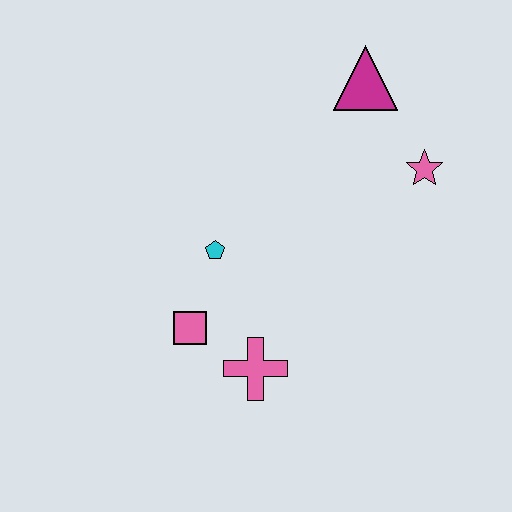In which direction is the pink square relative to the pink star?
The pink square is to the left of the pink star.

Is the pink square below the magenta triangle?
Yes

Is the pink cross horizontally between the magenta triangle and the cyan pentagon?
Yes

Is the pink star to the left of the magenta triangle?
No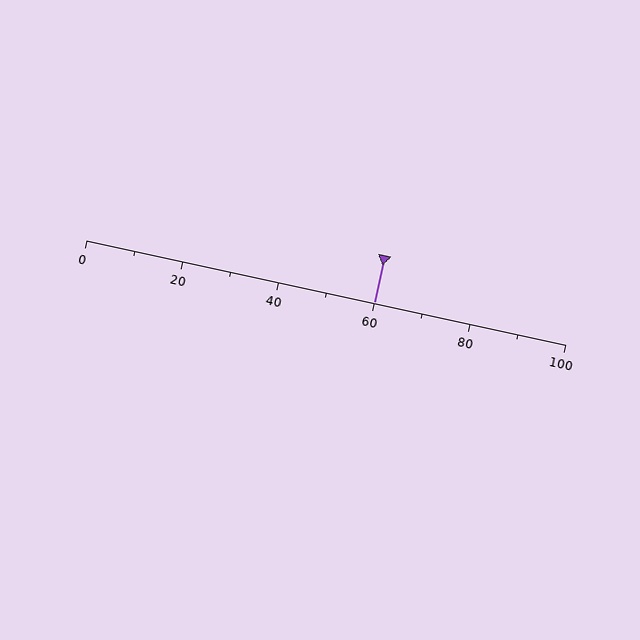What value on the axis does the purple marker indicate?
The marker indicates approximately 60.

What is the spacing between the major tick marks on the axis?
The major ticks are spaced 20 apart.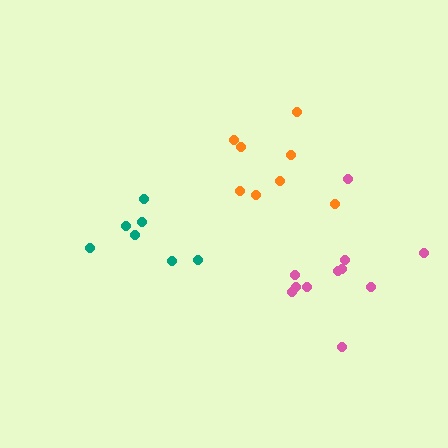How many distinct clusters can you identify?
There are 3 distinct clusters.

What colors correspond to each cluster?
The clusters are colored: teal, orange, pink.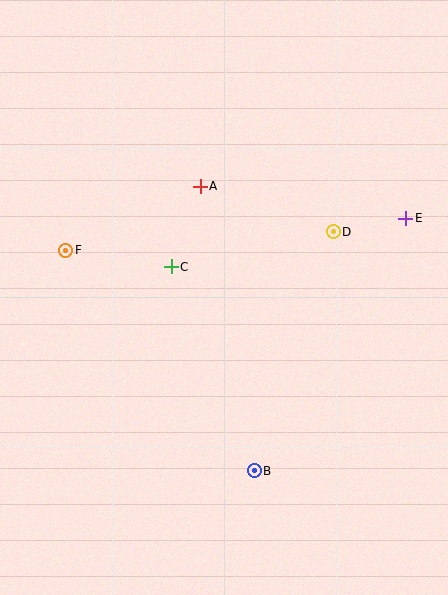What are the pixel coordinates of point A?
Point A is at (200, 186).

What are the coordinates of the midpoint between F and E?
The midpoint between F and E is at (236, 234).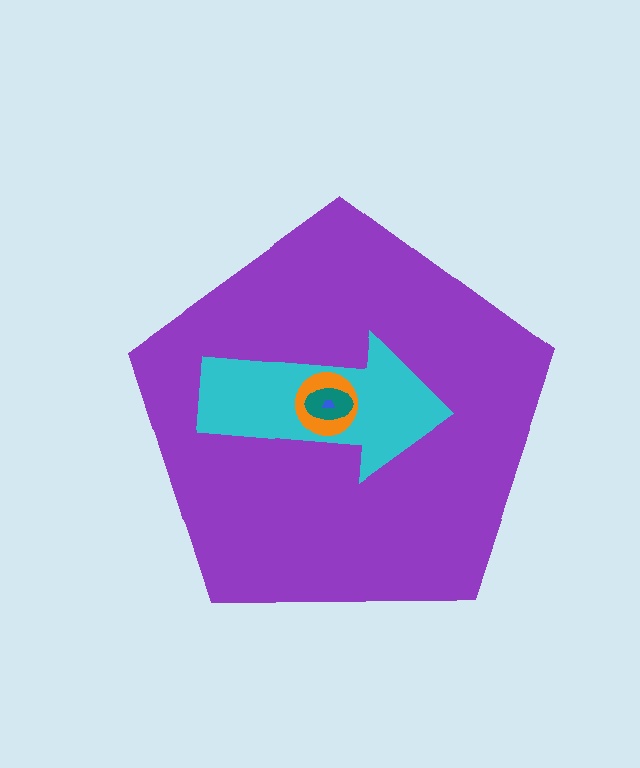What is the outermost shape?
The purple pentagon.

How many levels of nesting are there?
5.